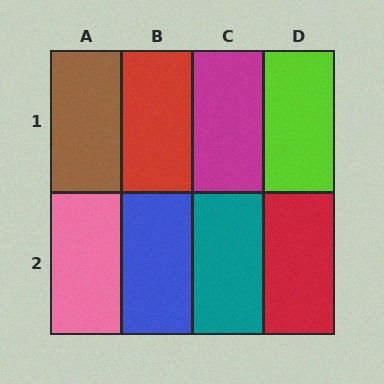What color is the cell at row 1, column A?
Brown.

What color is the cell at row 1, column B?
Red.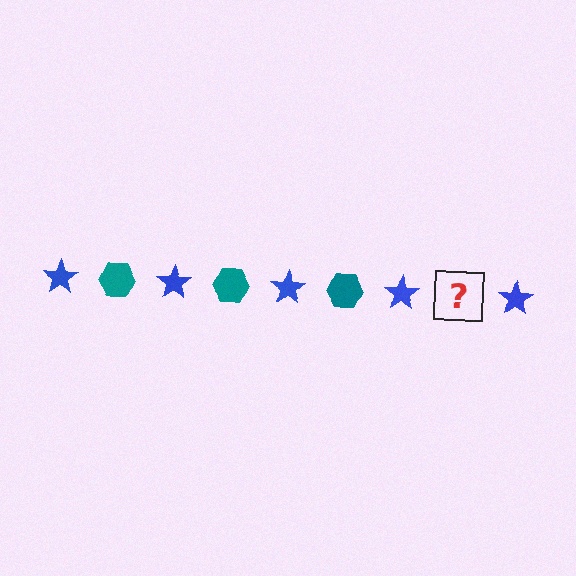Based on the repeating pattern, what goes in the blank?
The blank should be a teal hexagon.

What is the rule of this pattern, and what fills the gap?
The rule is that the pattern alternates between blue star and teal hexagon. The gap should be filled with a teal hexagon.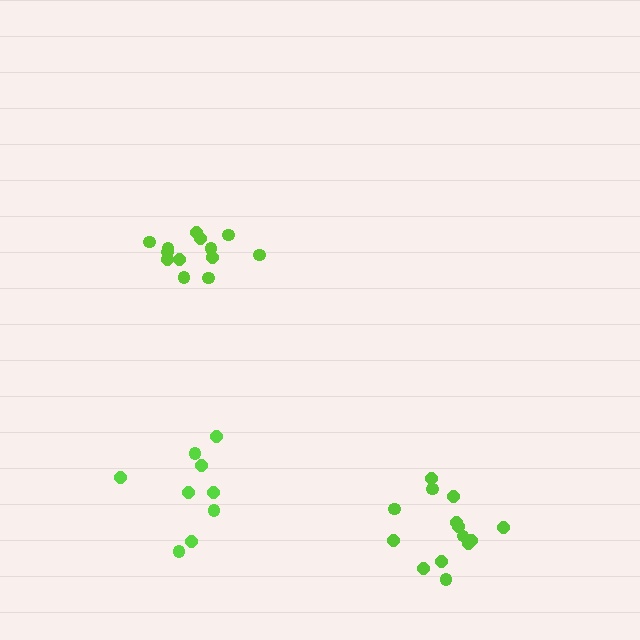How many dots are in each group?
Group 1: 9 dots, Group 2: 14 dots, Group 3: 13 dots (36 total).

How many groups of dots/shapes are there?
There are 3 groups.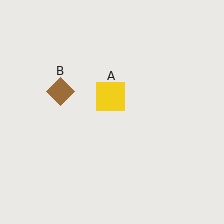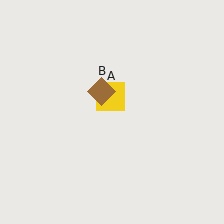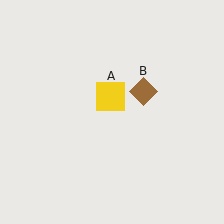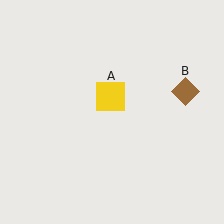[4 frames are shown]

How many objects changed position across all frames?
1 object changed position: brown diamond (object B).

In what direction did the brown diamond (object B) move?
The brown diamond (object B) moved right.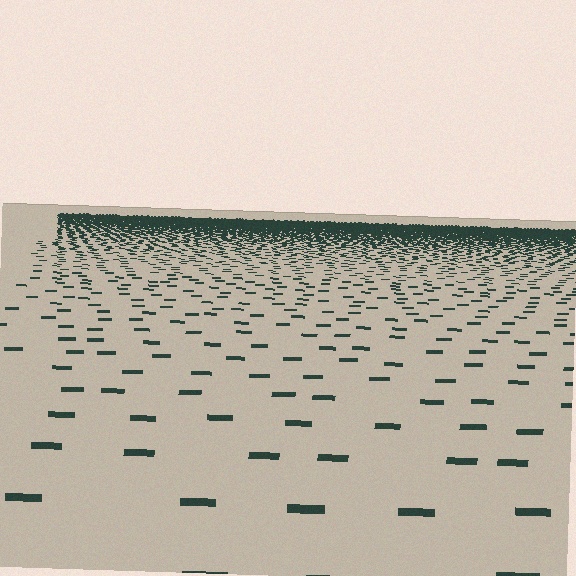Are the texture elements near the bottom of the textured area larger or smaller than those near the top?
Larger. Near the bottom, elements are closer to the viewer and appear at a bigger on-screen size.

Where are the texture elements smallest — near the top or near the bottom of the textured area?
Near the top.